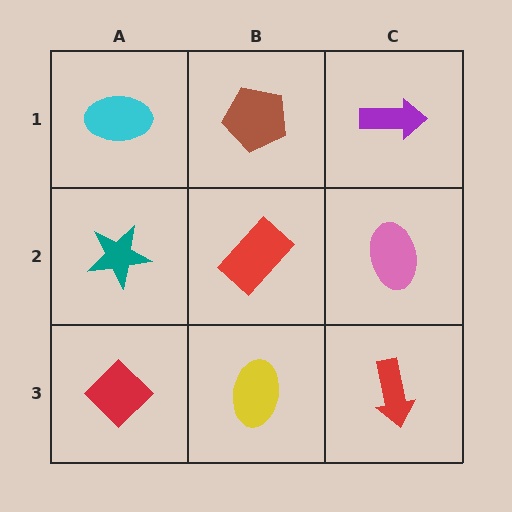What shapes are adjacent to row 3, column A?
A teal star (row 2, column A), a yellow ellipse (row 3, column B).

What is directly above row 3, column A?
A teal star.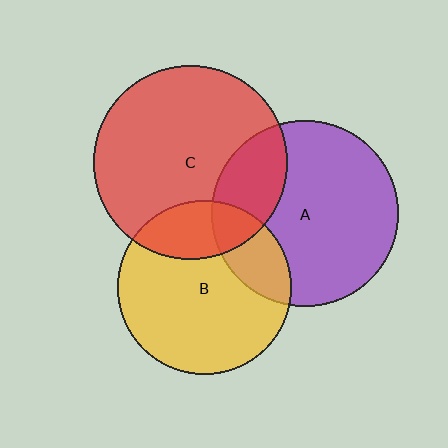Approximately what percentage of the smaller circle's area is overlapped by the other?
Approximately 20%.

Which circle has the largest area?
Circle C (red).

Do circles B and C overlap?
Yes.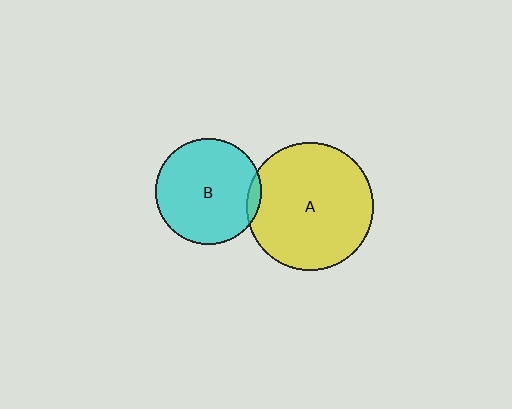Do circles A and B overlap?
Yes.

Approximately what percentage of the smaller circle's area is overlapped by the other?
Approximately 5%.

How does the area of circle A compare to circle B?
Approximately 1.4 times.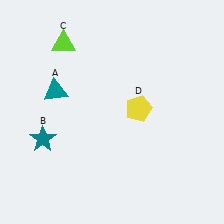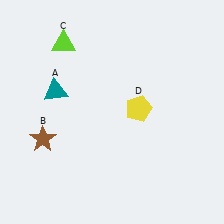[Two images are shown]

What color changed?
The star (B) changed from teal in Image 1 to brown in Image 2.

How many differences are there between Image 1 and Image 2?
There is 1 difference between the two images.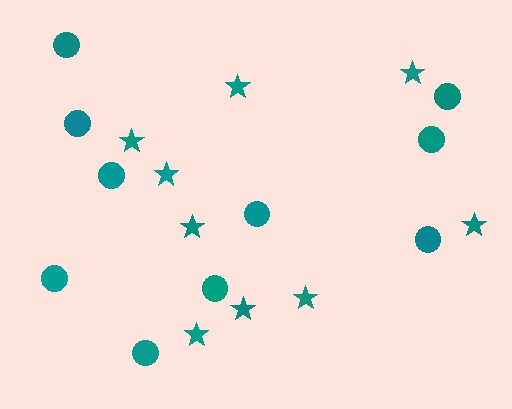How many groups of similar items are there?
There are 2 groups: one group of circles (10) and one group of stars (9).